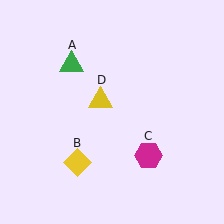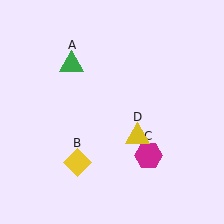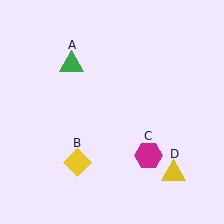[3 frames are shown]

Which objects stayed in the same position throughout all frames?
Green triangle (object A) and yellow diamond (object B) and magenta hexagon (object C) remained stationary.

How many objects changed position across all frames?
1 object changed position: yellow triangle (object D).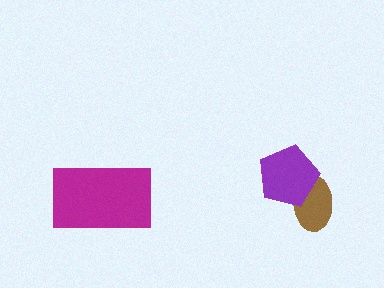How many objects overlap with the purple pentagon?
1 object overlaps with the purple pentagon.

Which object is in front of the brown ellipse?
The purple pentagon is in front of the brown ellipse.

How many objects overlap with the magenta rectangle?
0 objects overlap with the magenta rectangle.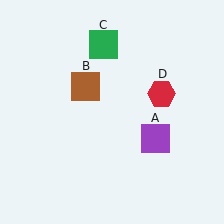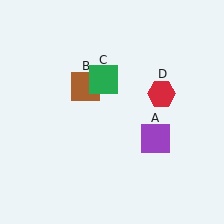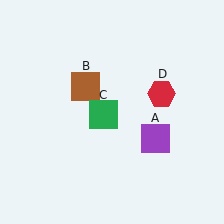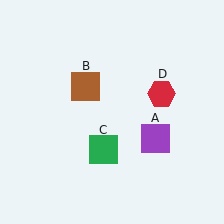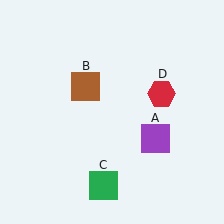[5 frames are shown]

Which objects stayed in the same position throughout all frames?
Purple square (object A) and brown square (object B) and red hexagon (object D) remained stationary.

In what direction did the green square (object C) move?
The green square (object C) moved down.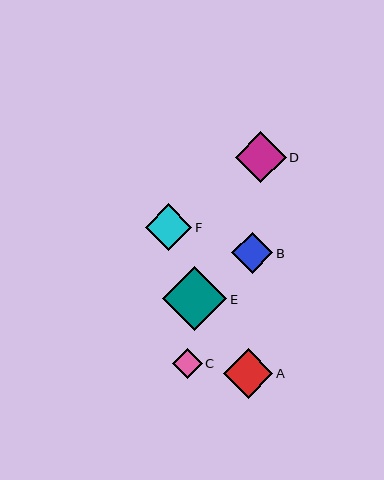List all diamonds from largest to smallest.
From largest to smallest: E, D, A, F, B, C.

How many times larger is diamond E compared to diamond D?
Diamond E is approximately 1.3 times the size of diamond D.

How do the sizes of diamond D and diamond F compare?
Diamond D and diamond F are approximately the same size.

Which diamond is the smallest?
Diamond C is the smallest with a size of approximately 29 pixels.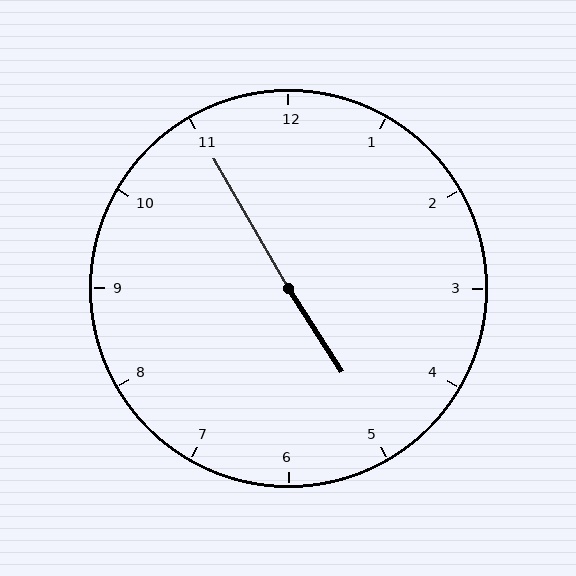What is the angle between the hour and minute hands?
Approximately 178 degrees.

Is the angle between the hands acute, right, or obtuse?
It is obtuse.